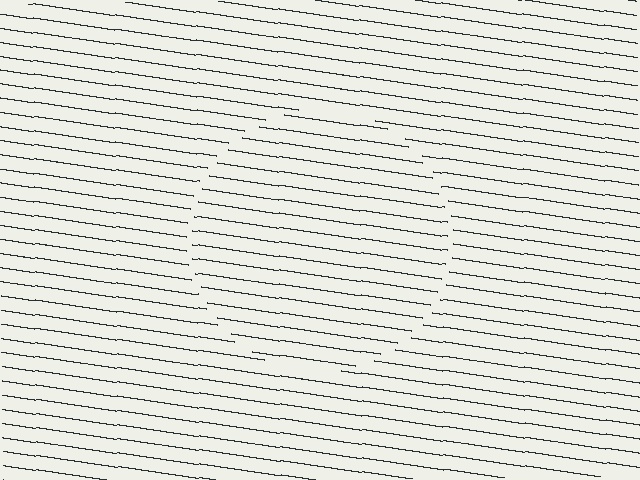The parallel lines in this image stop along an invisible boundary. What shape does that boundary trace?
An illusory circle. The interior of the shape contains the same grating, shifted by half a period — the contour is defined by the phase discontinuity where line-ends from the inner and outer gratings abut.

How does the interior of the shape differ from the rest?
The interior of the shape contains the same grating, shifted by half a period — the contour is defined by the phase discontinuity where line-ends from the inner and outer gratings abut.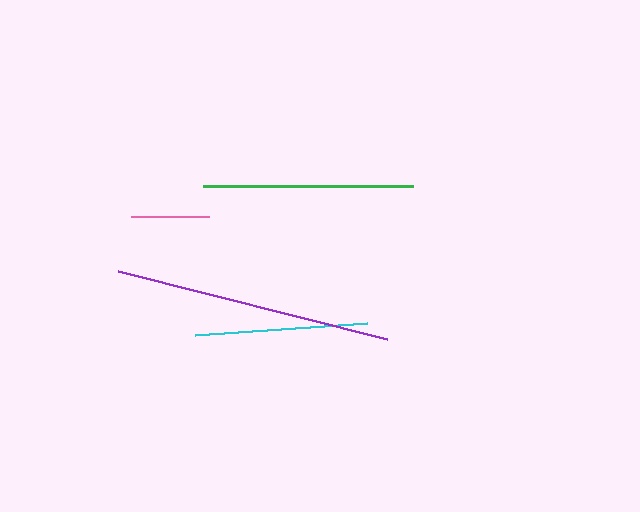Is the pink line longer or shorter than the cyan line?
The cyan line is longer than the pink line.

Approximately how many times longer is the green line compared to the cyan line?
The green line is approximately 1.2 times the length of the cyan line.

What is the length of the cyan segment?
The cyan segment is approximately 172 pixels long.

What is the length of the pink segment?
The pink segment is approximately 78 pixels long.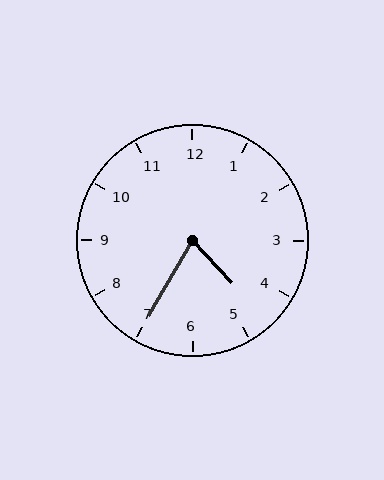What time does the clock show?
4:35.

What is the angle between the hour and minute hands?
Approximately 72 degrees.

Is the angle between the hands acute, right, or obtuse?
It is acute.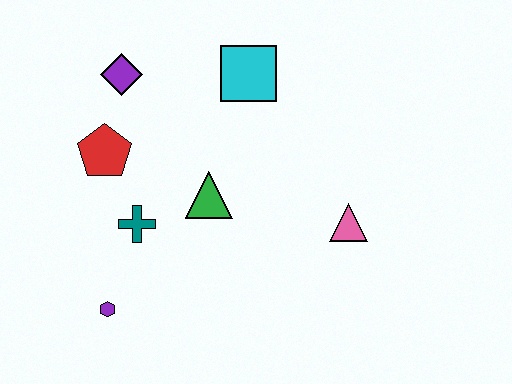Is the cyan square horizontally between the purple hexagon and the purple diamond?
No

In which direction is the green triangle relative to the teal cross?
The green triangle is to the right of the teal cross.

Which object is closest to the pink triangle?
The green triangle is closest to the pink triangle.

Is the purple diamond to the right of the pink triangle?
No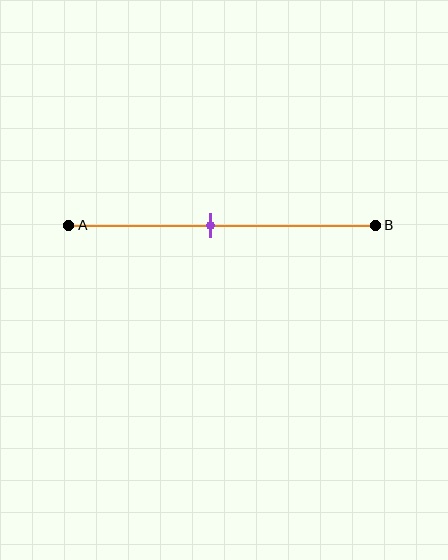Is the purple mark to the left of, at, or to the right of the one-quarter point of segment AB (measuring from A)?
The purple mark is to the right of the one-quarter point of segment AB.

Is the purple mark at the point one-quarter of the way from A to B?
No, the mark is at about 45% from A, not at the 25% one-quarter point.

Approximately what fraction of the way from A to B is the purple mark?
The purple mark is approximately 45% of the way from A to B.